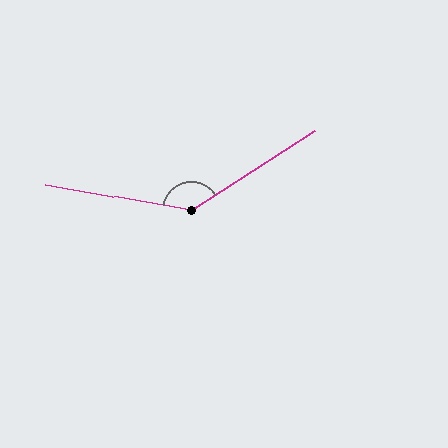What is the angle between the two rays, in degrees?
Approximately 137 degrees.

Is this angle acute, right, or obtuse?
It is obtuse.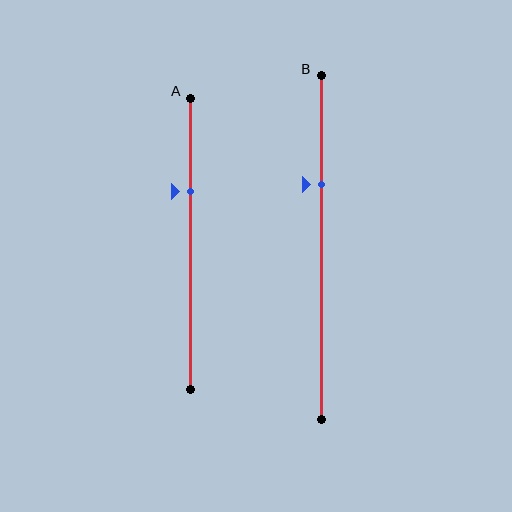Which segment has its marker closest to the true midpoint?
Segment A has its marker closest to the true midpoint.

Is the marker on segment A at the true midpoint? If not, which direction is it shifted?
No, the marker on segment A is shifted upward by about 18% of the segment length.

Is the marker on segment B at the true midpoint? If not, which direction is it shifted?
No, the marker on segment B is shifted upward by about 19% of the segment length.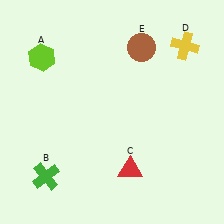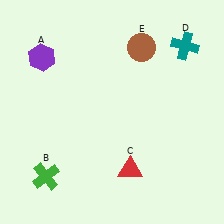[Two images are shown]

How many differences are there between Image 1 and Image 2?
There are 2 differences between the two images.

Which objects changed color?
A changed from lime to purple. D changed from yellow to teal.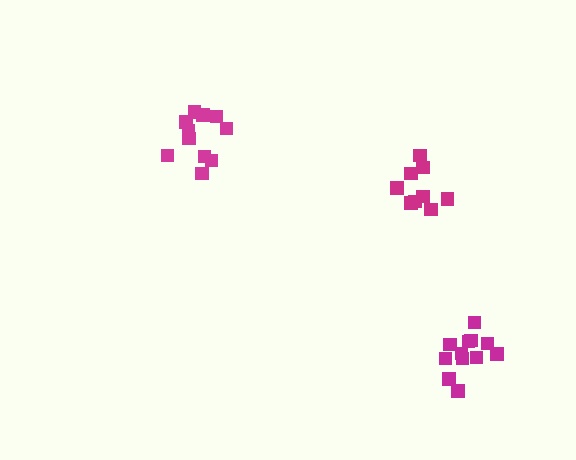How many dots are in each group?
Group 1: 11 dots, Group 2: 9 dots, Group 3: 12 dots (32 total).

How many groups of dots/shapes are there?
There are 3 groups.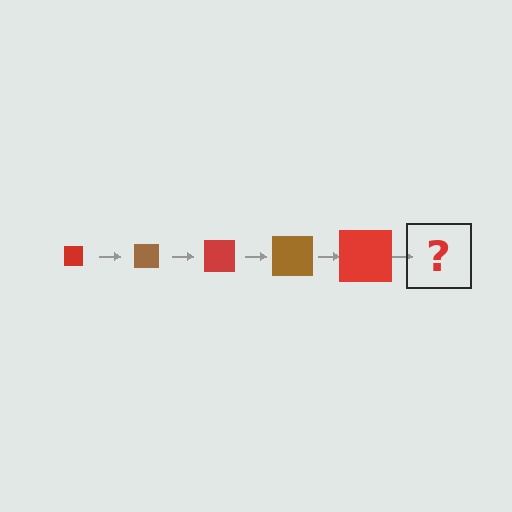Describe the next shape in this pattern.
It should be a brown square, larger than the previous one.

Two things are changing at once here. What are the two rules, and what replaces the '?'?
The two rules are that the square grows larger each step and the color cycles through red and brown. The '?' should be a brown square, larger than the previous one.